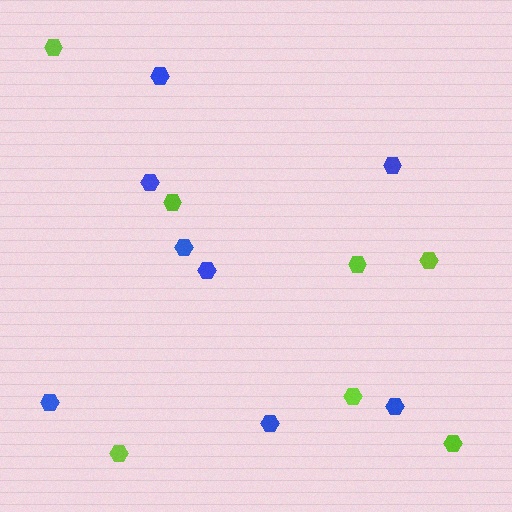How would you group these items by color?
There are 2 groups: one group of blue hexagons (8) and one group of lime hexagons (7).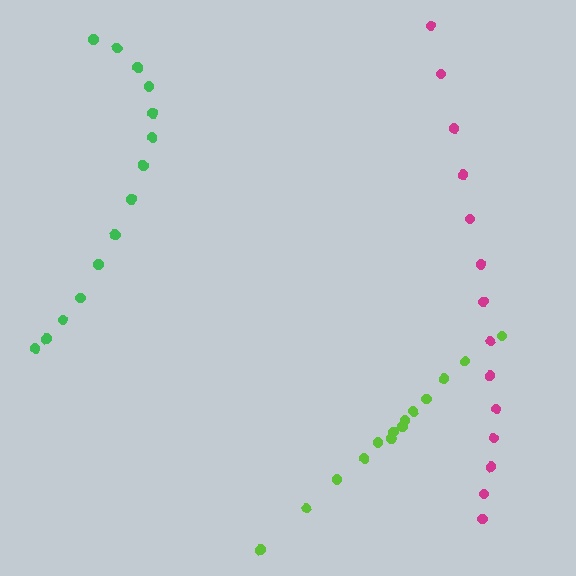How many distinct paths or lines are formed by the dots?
There are 3 distinct paths.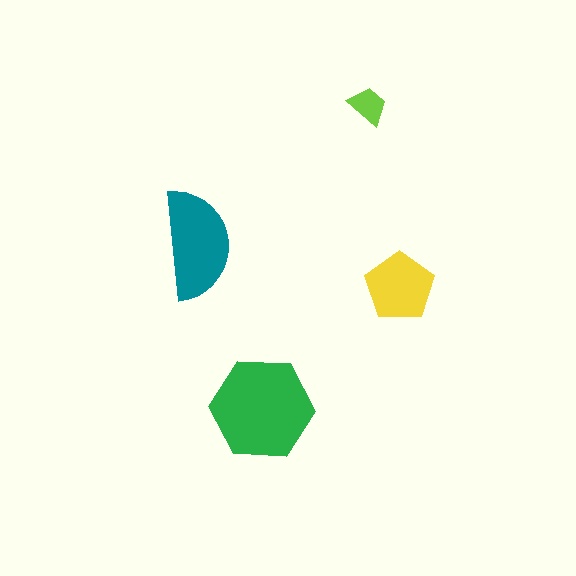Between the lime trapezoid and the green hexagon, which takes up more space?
The green hexagon.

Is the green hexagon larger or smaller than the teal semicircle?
Larger.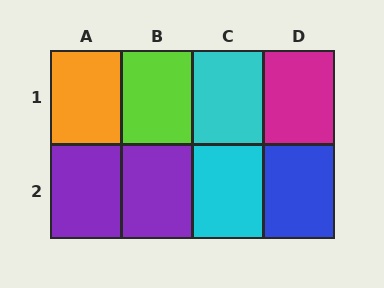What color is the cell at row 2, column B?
Purple.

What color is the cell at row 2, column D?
Blue.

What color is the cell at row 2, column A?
Purple.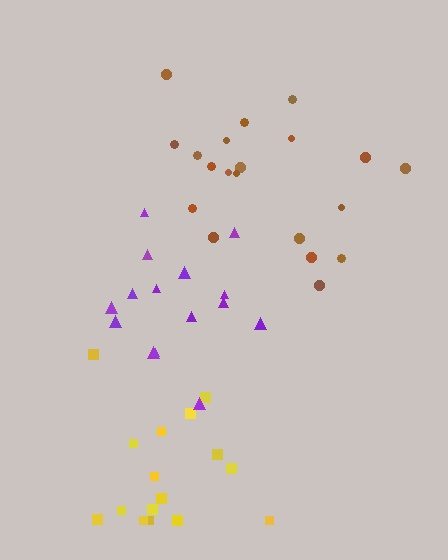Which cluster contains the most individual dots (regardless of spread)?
Brown (20).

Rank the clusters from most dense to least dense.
purple, yellow, brown.